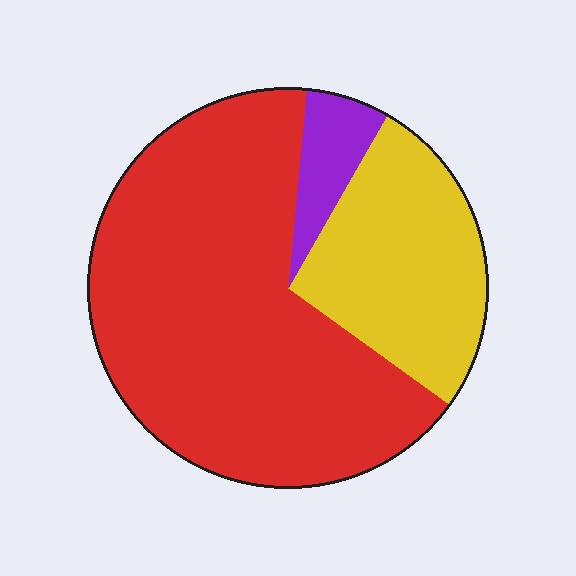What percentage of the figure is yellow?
Yellow takes up about one quarter (1/4) of the figure.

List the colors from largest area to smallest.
From largest to smallest: red, yellow, purple.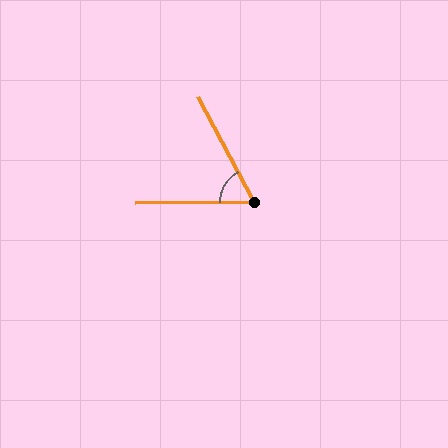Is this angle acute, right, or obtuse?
It is acute.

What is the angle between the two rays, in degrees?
Approximately 62 degrees.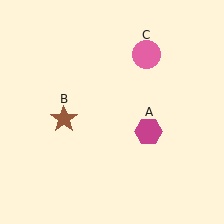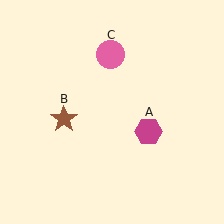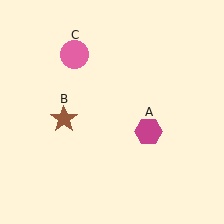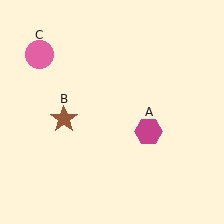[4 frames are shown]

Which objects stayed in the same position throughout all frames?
Magenta hexagon (object A) and brown star (object B) remained stationary.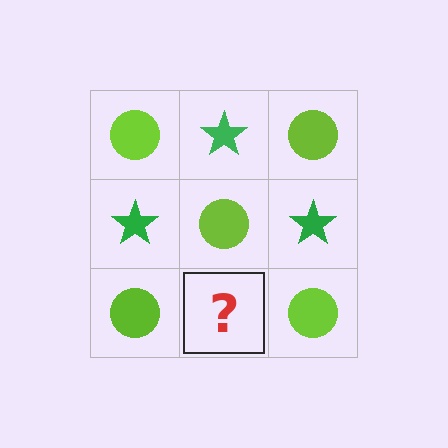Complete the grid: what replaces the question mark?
The question mark should be replaced with a green star.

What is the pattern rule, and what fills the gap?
The rule is that it alternates lime circle and green star in a checkerboard pattern. The gap should be filled with a green star.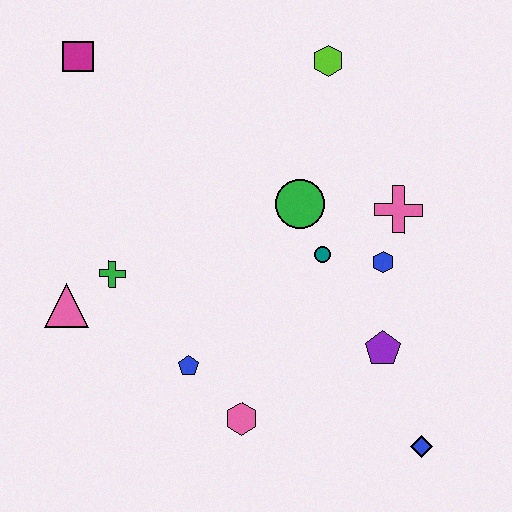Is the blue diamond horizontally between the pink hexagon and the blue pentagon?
No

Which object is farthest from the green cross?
The blue diamond is farthest from the green cross.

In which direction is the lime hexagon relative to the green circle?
The lime hexagon is above the green circle.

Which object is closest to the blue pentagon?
The pink hexagon is closest to the blue pentagon.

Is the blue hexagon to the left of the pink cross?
Yes